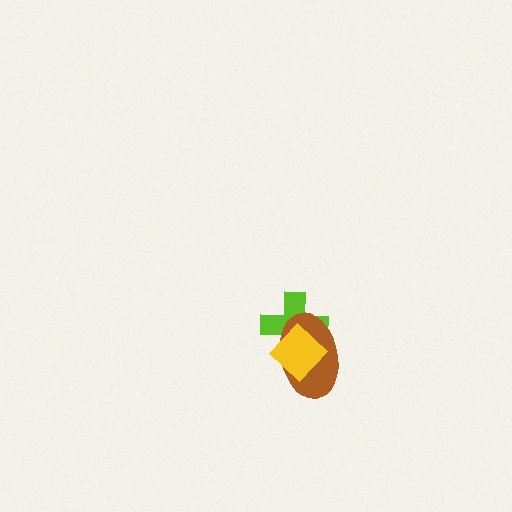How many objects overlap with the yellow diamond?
2 objects overlap with the yellow diamond.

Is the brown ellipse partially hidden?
Yes, it is partially covered by another shape.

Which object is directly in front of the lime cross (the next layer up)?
The brown ellipse is directly in front of the lime cross.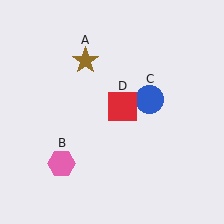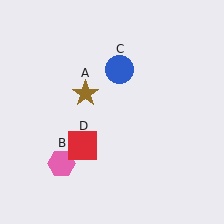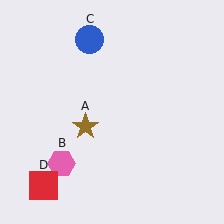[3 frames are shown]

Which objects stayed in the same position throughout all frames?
Pink hexagon (object B) remained stationary.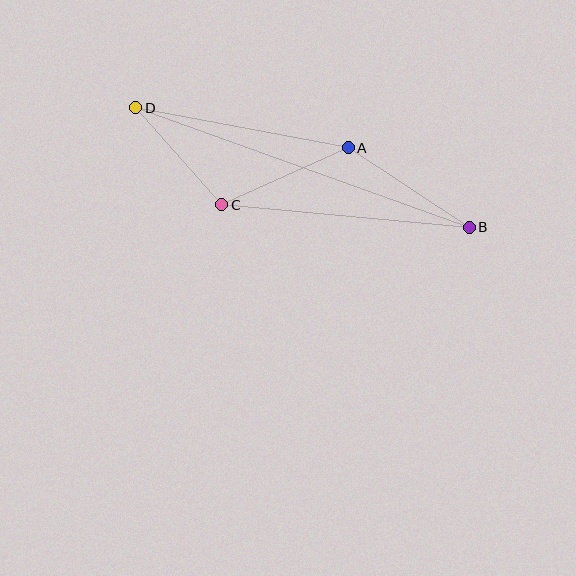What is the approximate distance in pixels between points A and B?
The distance between A and B is approximately 145 pixels.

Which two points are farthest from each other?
Points B and D are farthest from each other.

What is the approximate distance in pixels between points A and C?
The distance between A and C is approximately 139 pixels.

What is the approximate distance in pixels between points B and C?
The distance between B and C is approximately 248 pixels.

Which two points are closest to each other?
Points C and D are closest to each other.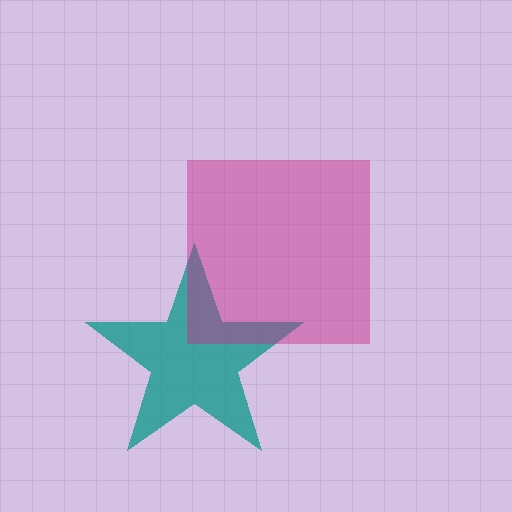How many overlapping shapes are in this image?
There are 2 overlapping shapes in the image.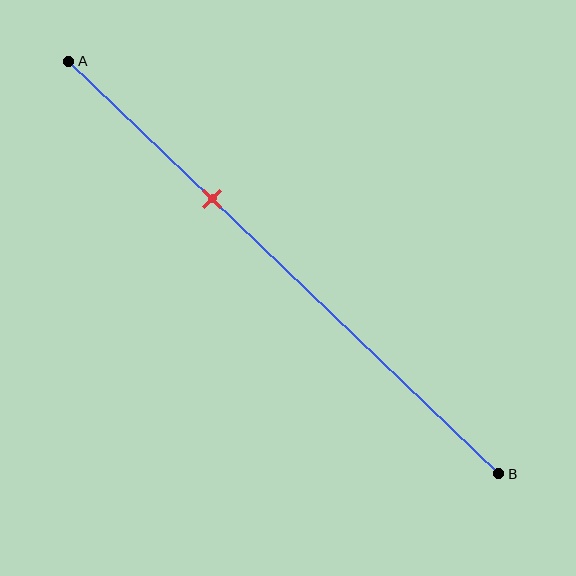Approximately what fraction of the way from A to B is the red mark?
The red mark is approximately 35% of the way from A to B.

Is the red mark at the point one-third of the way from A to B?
Yes, the mark is approximately at the one-third point.